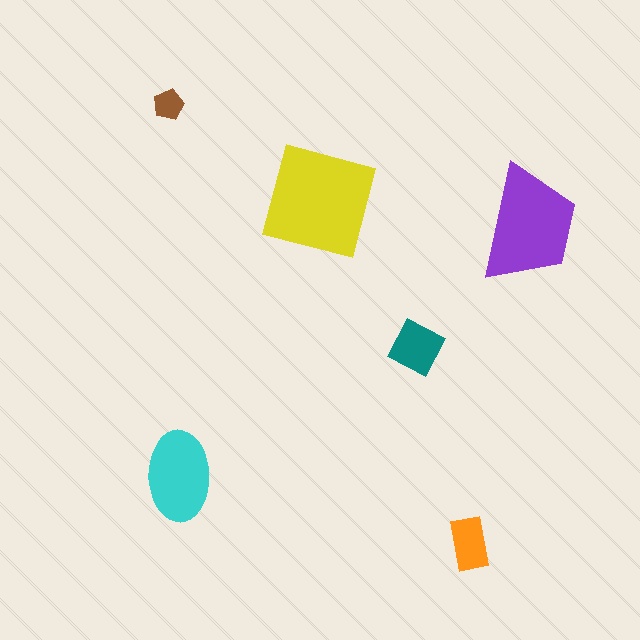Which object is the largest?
The yellow square.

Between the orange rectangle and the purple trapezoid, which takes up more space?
The purple trapezoid.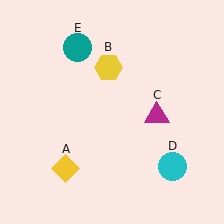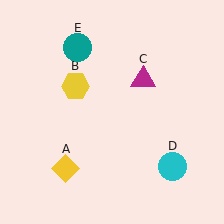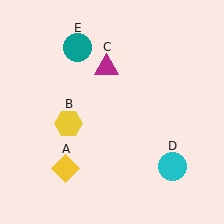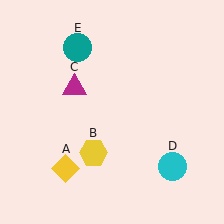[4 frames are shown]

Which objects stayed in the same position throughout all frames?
Yellow diamond (object A) and cyan circle (object D) and teal circle (object E) remained stationary.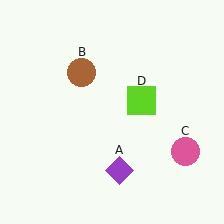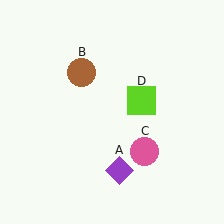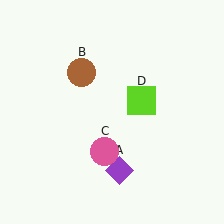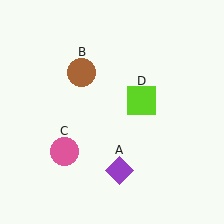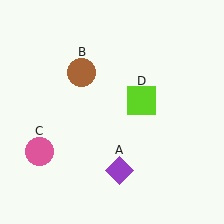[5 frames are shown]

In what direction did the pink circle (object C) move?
The pink circle (object C) moved left.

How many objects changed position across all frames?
1 object changed position: pink circle (object C).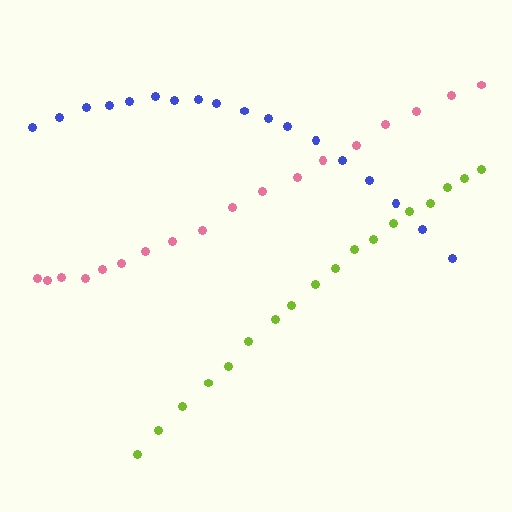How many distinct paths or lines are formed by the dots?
There are 3 distinct paths.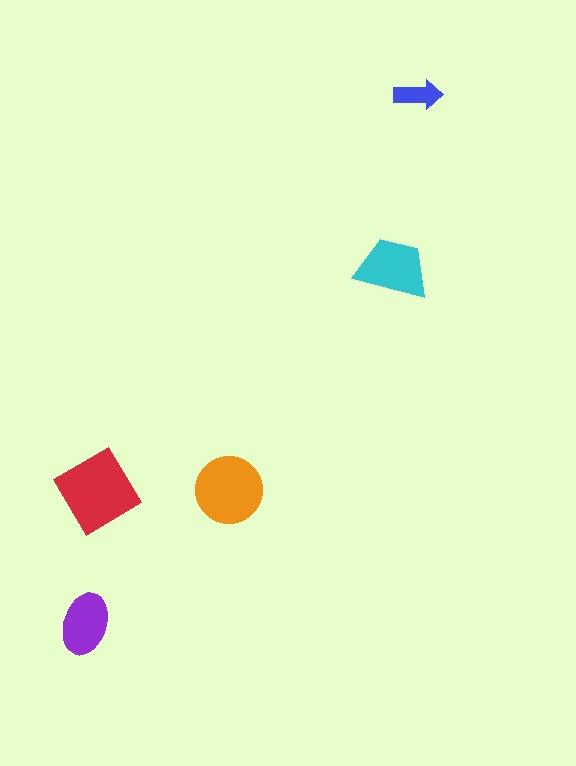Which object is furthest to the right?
The blue arrow is rightmost.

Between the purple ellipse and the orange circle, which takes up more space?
The orange circle.